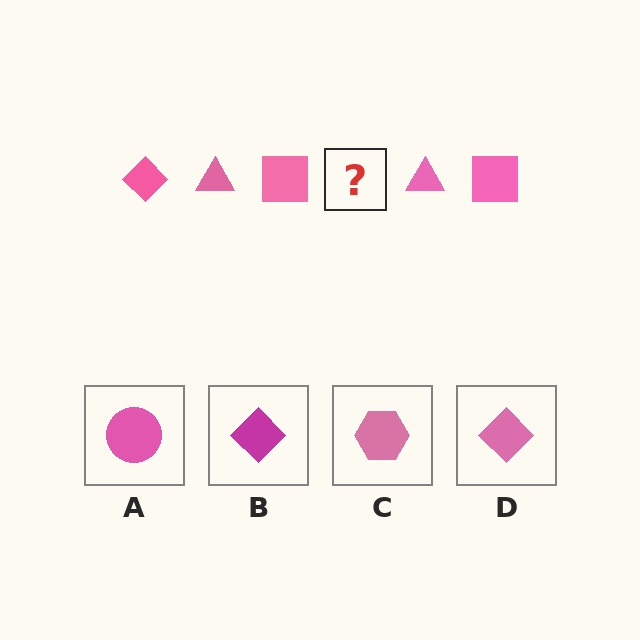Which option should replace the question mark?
Option D.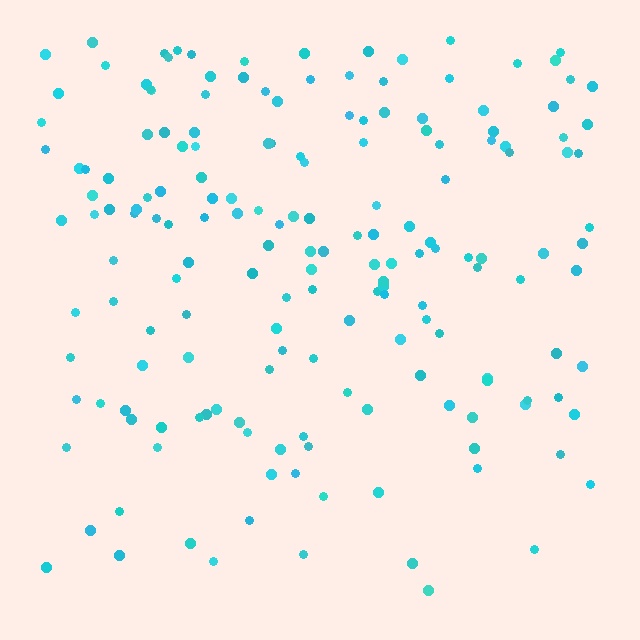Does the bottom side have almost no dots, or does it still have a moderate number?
Still a moderate number, just noticeably fewer than the top.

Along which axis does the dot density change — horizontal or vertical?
Vertical.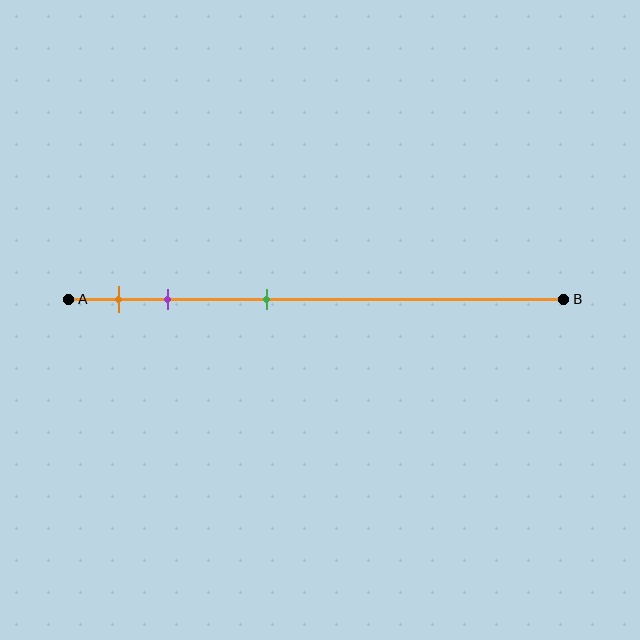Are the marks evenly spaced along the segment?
No, the marks are not evenly spaced.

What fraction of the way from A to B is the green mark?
The green mark is approximately 40% (0.4) of the way from A to B.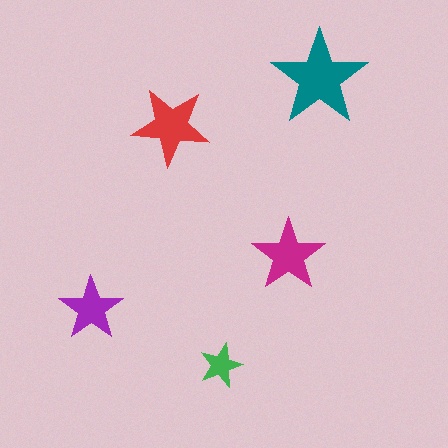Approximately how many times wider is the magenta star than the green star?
About 1.5 times wider.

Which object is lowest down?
The green star is bottommost.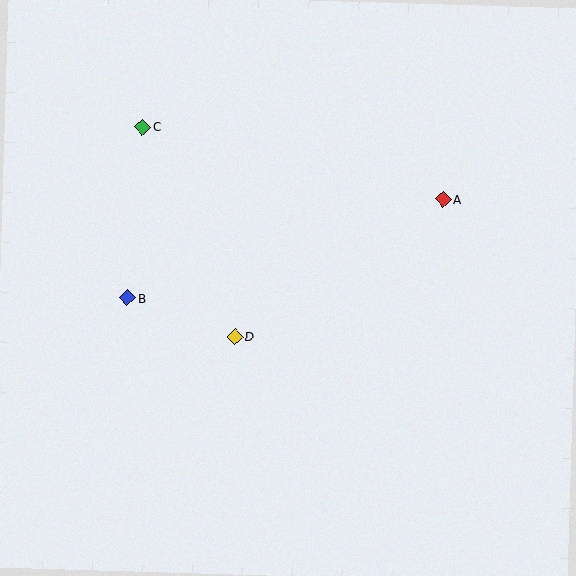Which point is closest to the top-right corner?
Point A is closest to the top-right corner.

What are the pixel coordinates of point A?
Point A is at (443, 199).